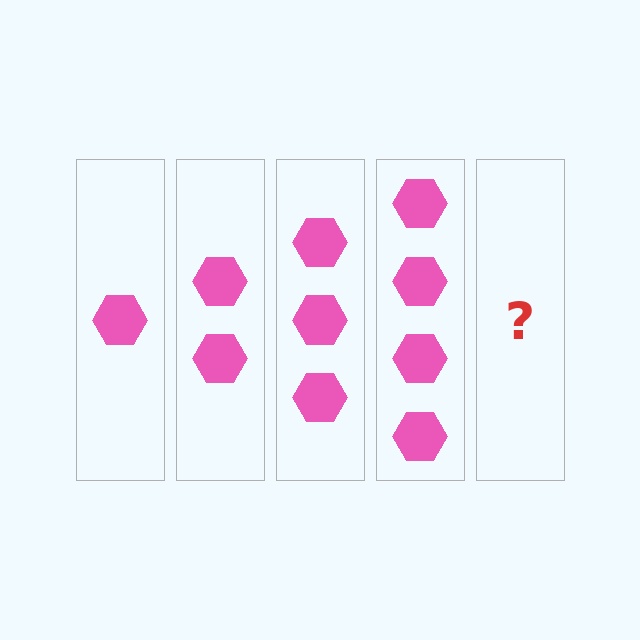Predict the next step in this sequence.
The next step is 5 hexagons.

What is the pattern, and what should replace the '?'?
The pattern is that each step adds one more hexagon. The '?' should be 5 hexagons.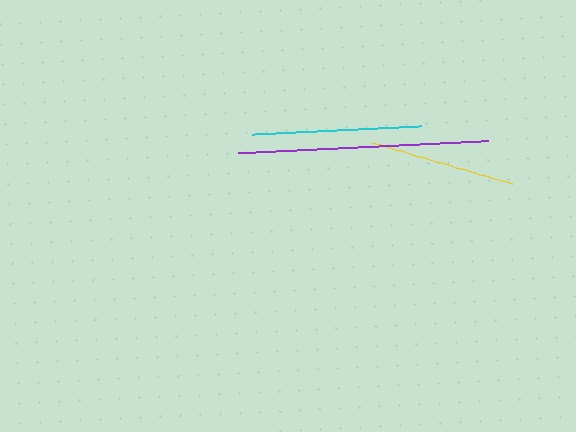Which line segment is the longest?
The purple line is the longest at approximately 250 pixels.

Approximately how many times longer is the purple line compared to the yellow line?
The purple line is approximately 1.7 times the length of the yellow line.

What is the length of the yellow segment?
The yellow segment is approximately 146 pixels long.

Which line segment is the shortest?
The yellow line is the shortest at approximately 146 pixels.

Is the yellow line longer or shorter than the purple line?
The purple line is longer than the yellow line.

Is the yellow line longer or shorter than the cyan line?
The cyan line is longer than the yellow line.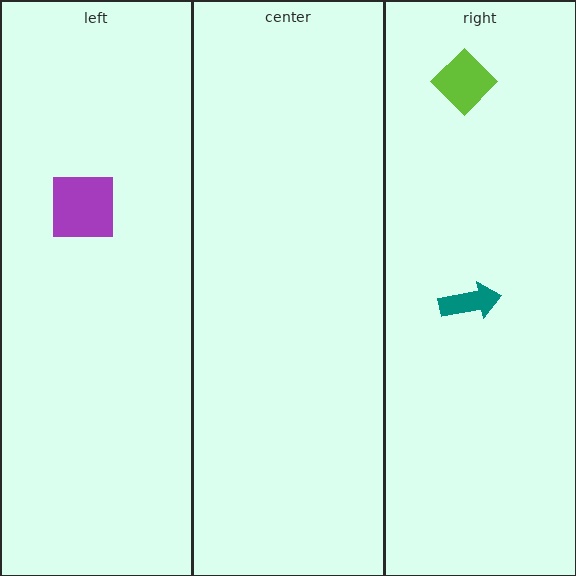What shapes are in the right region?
The lime diamond, the teal arrow.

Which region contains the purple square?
The left region.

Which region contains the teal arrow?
The right region.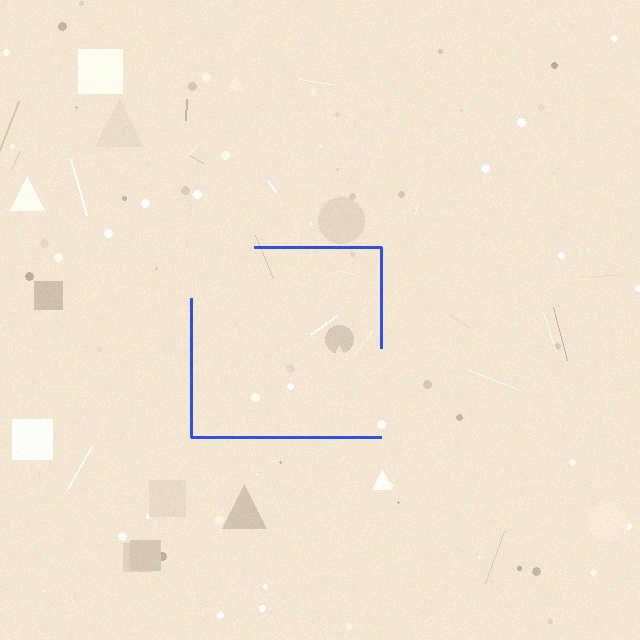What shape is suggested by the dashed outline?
The dashed outline suggests a square.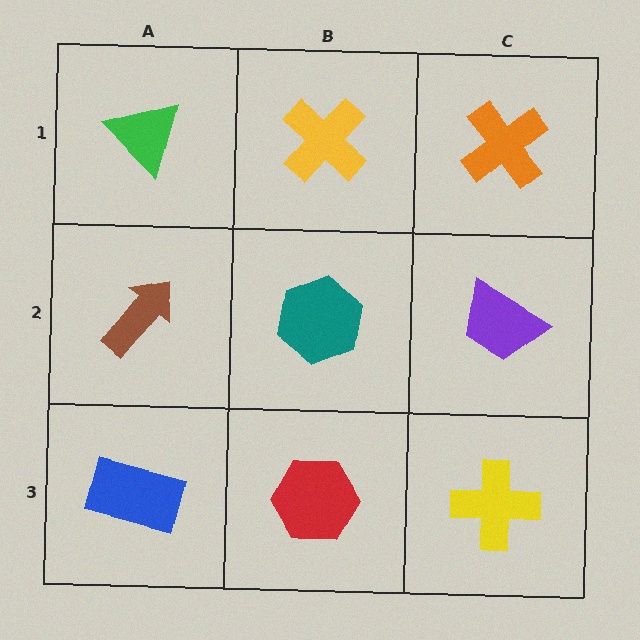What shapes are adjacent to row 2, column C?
An orange cross (row 1, column C), a yellow cross (row 3, column C), a teal hexagon (row 2, column B).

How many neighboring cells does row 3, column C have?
2.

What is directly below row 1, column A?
A brown arrow.